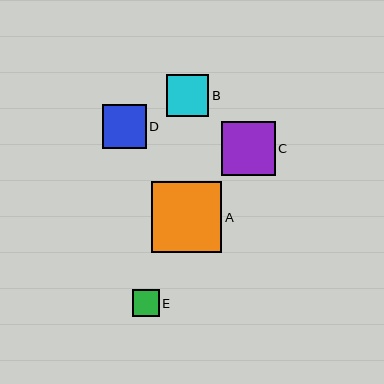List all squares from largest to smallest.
From largest to smallest: A, C, D, B, E.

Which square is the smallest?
Square E is the smallest with a size of approximately 27 pixels.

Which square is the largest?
Square A is the largest with a size of approximately 71 pixels.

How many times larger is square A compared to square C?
Square A is approximately 1.3 times the size of square C.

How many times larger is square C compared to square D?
Square C is approximately 1.2 times the size of square D.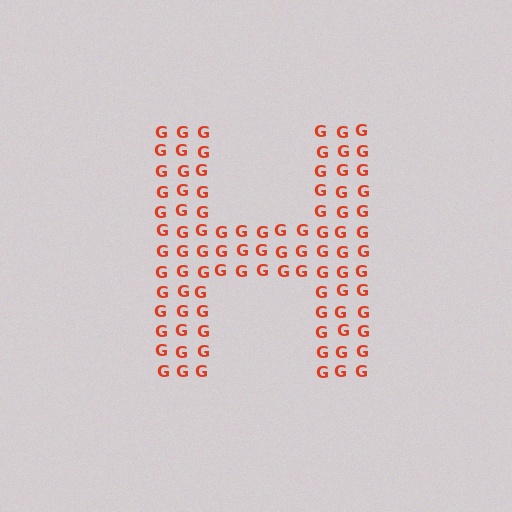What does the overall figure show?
The overall figure shows the letter H.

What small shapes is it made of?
It is made of small letter G's.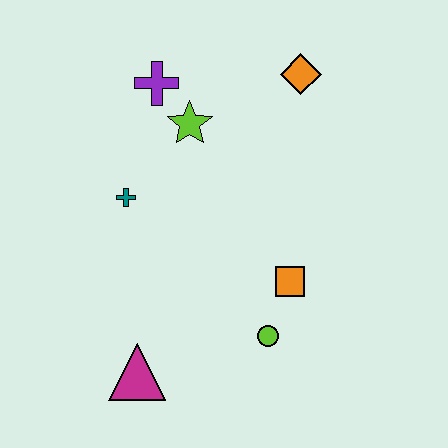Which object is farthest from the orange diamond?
The magenta triangle is farthest from the orange diamond.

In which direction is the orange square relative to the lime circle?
The orange square is above the lime circle.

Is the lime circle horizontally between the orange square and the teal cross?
Yes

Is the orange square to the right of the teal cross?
Yes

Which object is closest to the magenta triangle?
The lime circle is closest to the magenta triangle.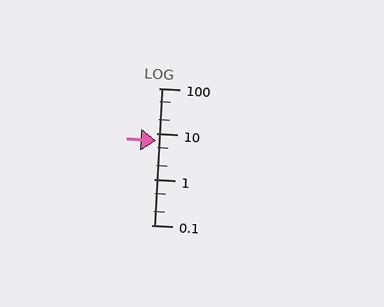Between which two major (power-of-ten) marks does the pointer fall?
The pointer is between 1 and 10.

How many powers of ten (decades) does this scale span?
The scale spans 3 decades, from 0.1 to 100.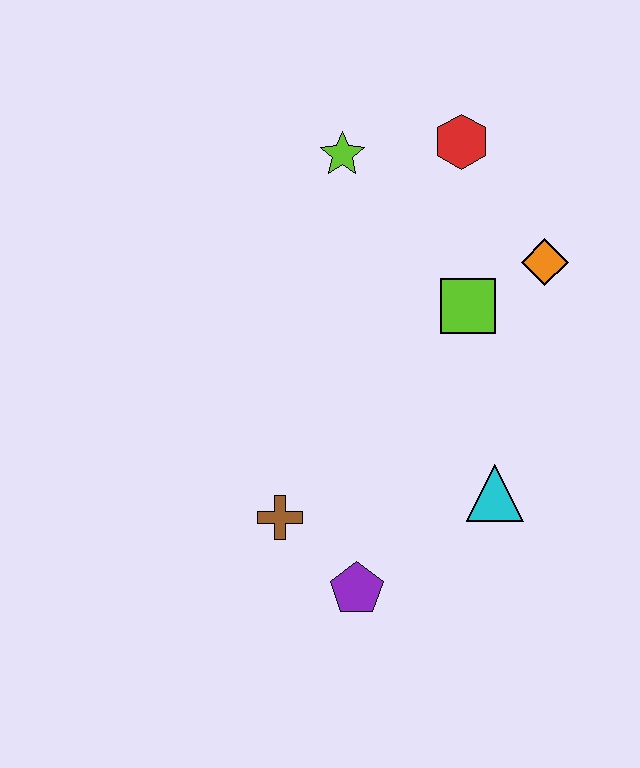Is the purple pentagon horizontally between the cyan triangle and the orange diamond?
No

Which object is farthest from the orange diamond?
The purple pentagon is farthest from the orange diamond.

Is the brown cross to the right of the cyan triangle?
No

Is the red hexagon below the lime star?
No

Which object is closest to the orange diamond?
The lime square is closest to the orange diamond.